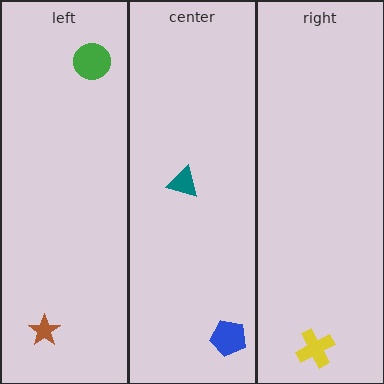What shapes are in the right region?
The yellow cross.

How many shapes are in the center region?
2.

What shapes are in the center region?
The teal triangle, the blue pentagon.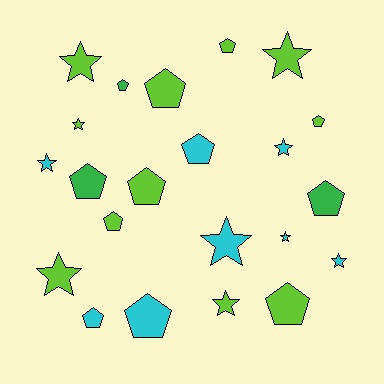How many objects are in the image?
There are 22 objects.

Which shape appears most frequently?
Pentagon, with 12 objects.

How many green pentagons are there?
There are 3 green pentagons.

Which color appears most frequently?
Lime, with 11 objects.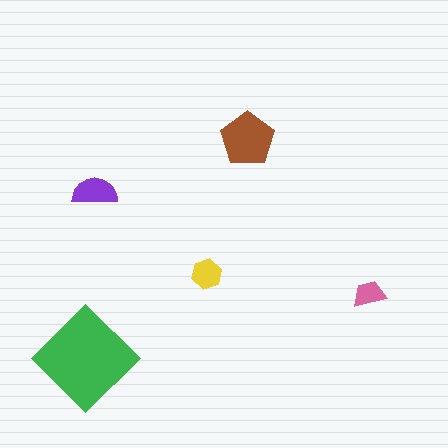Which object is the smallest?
The pink trapezoid.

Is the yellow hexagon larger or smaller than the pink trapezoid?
Larger.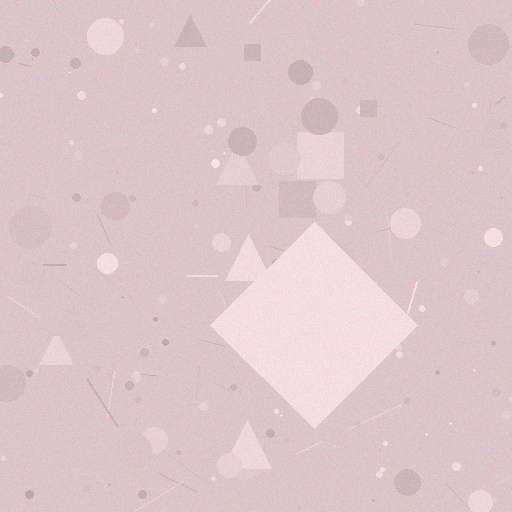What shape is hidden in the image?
A diamond is hidden in the image.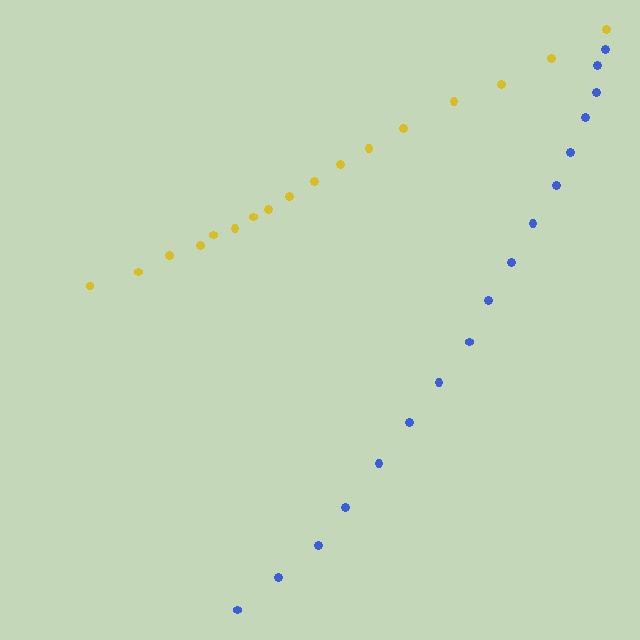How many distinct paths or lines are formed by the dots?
There are 2 distinct paths.